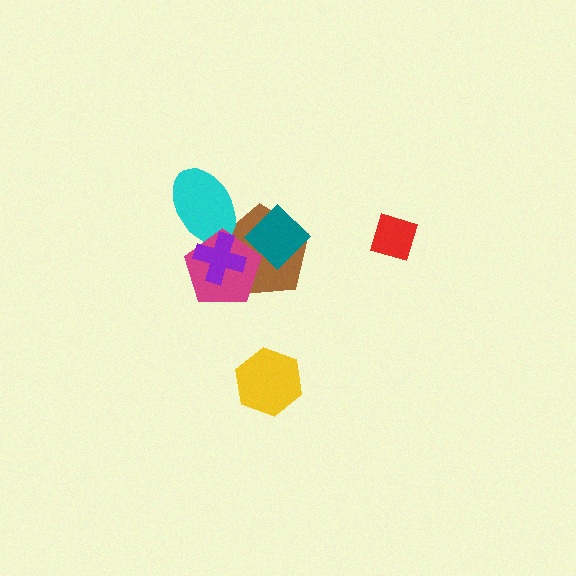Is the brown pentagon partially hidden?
Yes, it is partially covered by another shape.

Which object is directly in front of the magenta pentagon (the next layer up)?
The purple cross is directly in front of the magenta pentagon.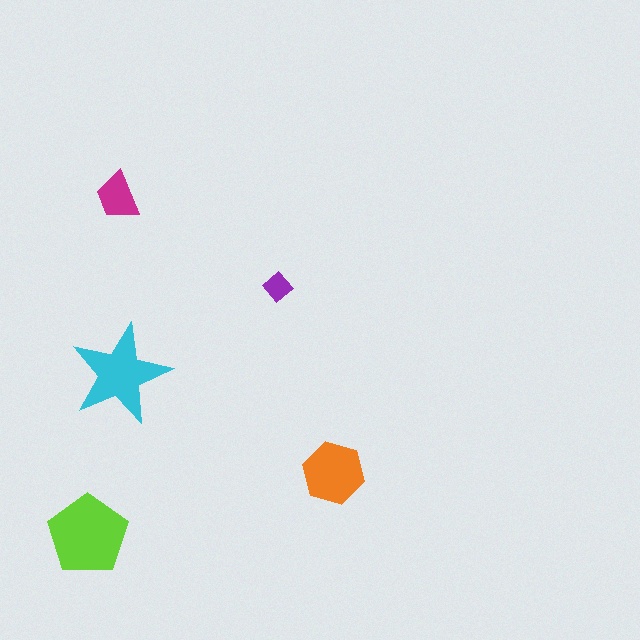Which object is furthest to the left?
The lime pentagon is leftmost.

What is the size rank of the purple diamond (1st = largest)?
5th.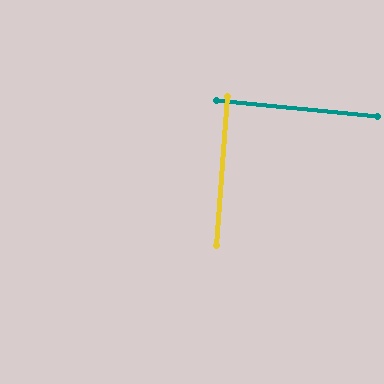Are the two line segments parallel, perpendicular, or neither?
Perpendicular — they meet at approximately 88°.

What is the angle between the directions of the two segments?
Approximately 88 degrees.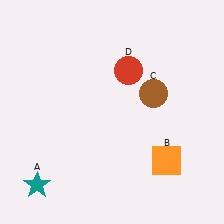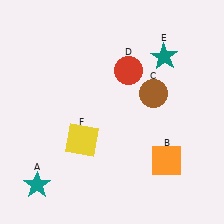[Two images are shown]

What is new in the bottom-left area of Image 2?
A yellow square (F) was added in the bottom-left area of Image 2.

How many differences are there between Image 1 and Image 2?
There are 2 differences between the two images.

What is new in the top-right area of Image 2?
A teal star (E) was added in the top-right area of Image 2.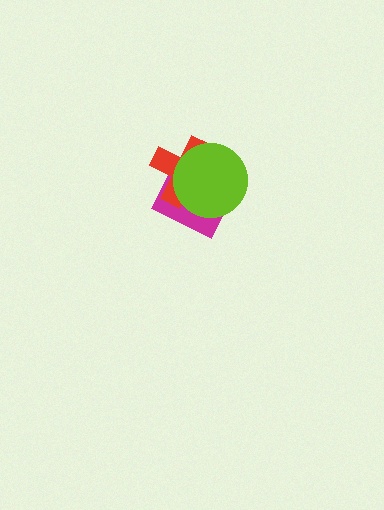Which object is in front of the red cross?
The lime circle is in front of the red cross.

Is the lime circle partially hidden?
No, no other shape covers it.